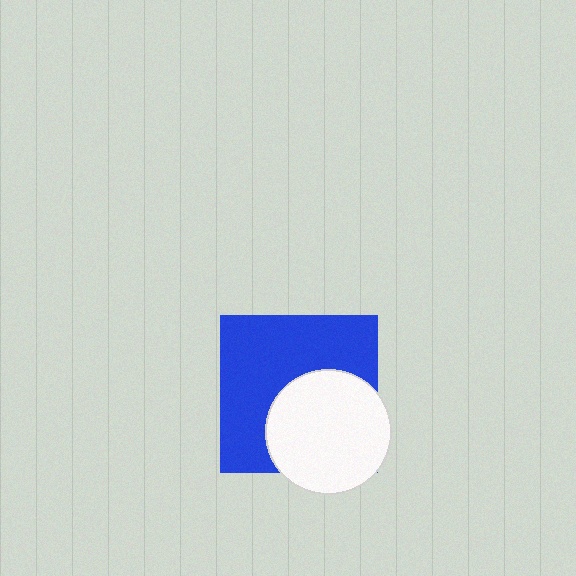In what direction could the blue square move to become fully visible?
The blue square could move toward the upper-left. That would shift it out from behind the white circle entirely.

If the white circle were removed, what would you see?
You would see the complete blue square.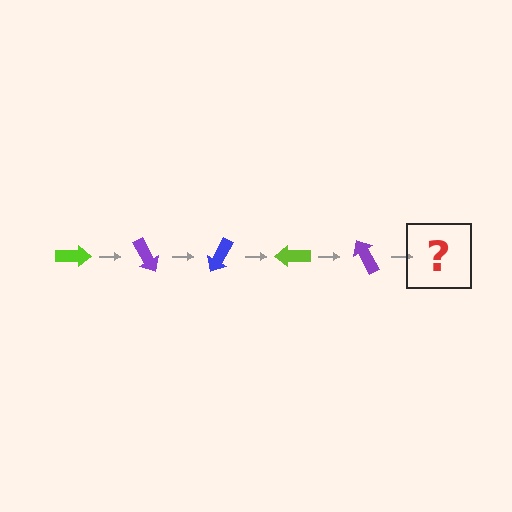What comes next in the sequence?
The next element should be a blue arrow, rotated 300 degrees from the start.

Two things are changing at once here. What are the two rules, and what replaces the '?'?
The two rules are that it rotates 60 degrees each step and the color cycles through lime, purple, and blue. The '?' should be a blue arrow, rotated 300 degrees from the start.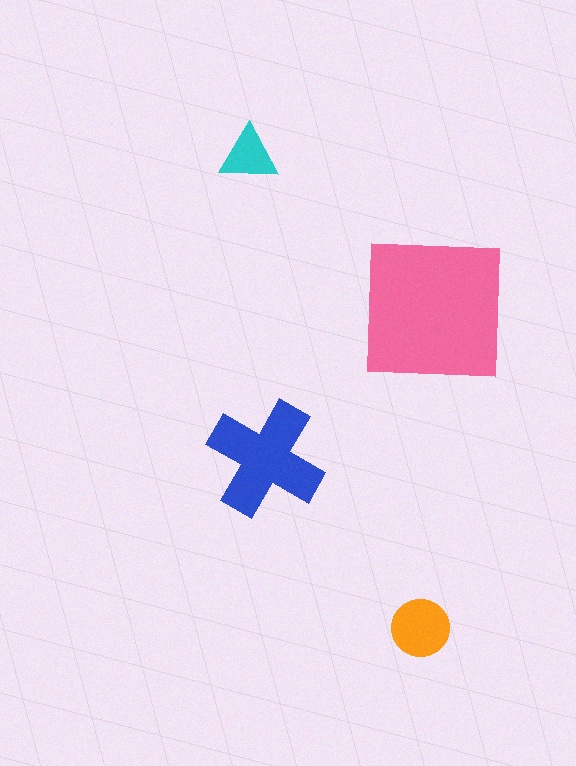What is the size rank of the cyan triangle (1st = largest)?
4th.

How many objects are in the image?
There are 4 objects in the image.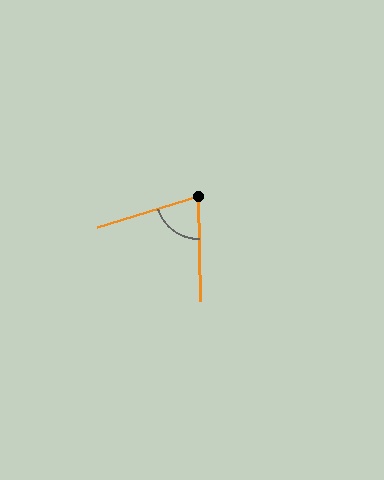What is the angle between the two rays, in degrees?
Approximately 73 degrees.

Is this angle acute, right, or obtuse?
It is acute.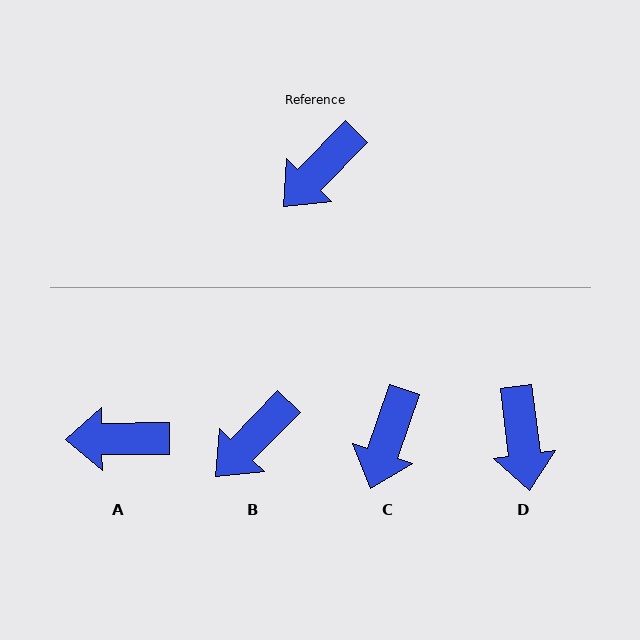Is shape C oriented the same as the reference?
No, it is off by about 25 degrees.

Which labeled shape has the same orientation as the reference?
B.